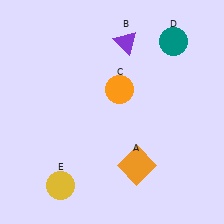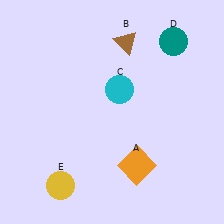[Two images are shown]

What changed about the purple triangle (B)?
In Image 1, B is purple. In Image 2, it changed to brown.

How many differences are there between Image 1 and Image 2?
There are 2 differences between the two images.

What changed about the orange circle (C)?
In Image 1, C is orange. In Image 2, it changed to cyan.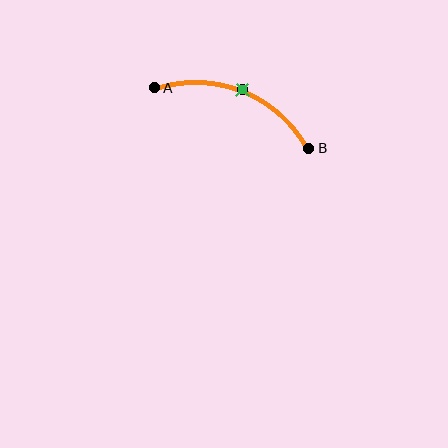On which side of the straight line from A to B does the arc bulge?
The arc bulges above the straight line connecting A and B.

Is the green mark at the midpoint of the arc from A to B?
Yes. The green mark lies on the arc at equal arc-length from both A and B — it is the arc midpoint.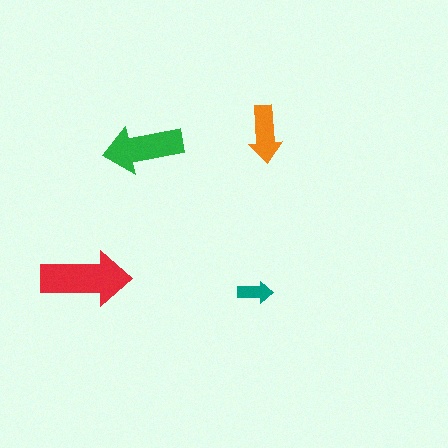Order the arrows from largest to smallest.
the red one, the green one, the orange one, the teal one.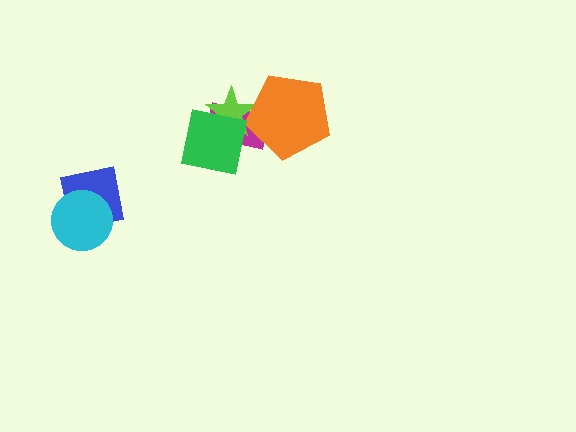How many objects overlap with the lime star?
3 objects overlap with the lime star.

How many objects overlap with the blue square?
1 object overlaps with the blue square.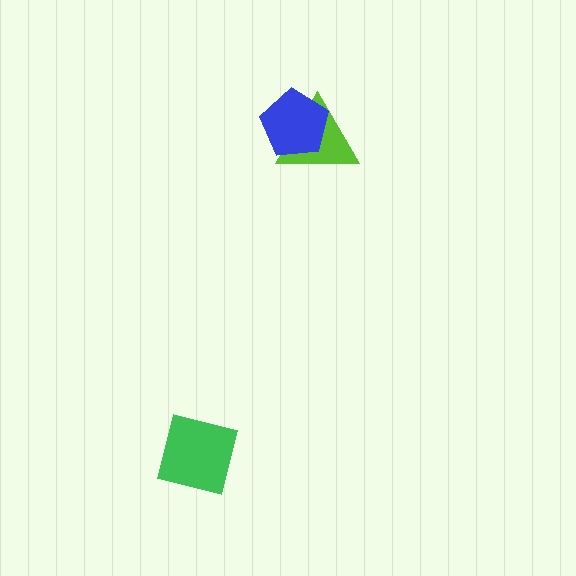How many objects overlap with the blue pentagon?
1 object overlaps with the blue pentagon.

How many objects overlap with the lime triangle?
1 object overlaps with the lime triangle.